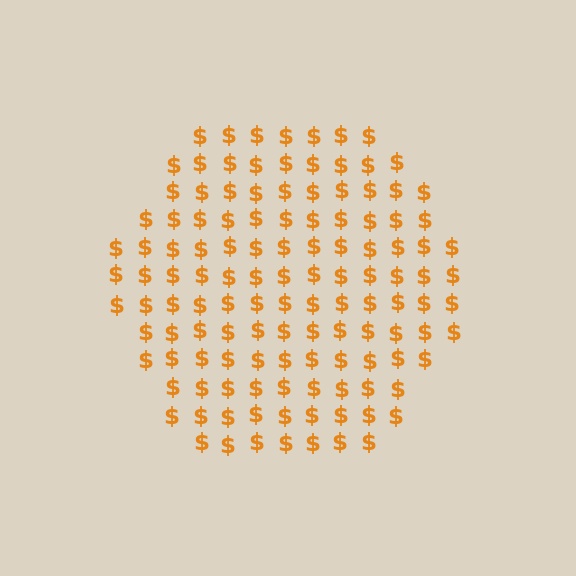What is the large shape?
The large shape is a hexagon.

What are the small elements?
The small elements are dollar signs.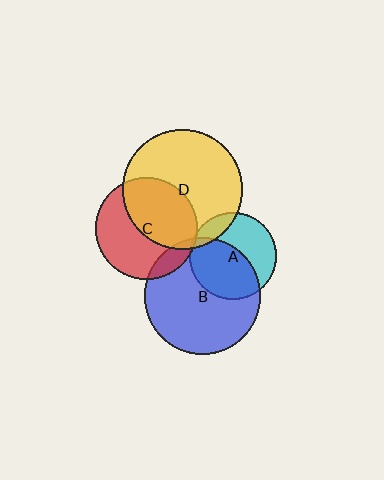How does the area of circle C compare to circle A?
Approximately 1.4 times.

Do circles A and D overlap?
Yes.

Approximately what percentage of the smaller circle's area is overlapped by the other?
Approximately 15%.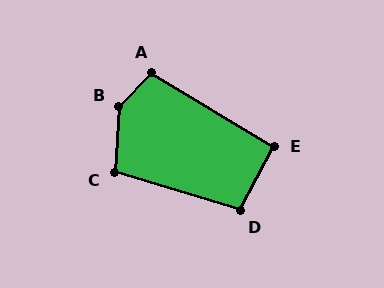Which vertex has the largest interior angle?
B, at approximately 139 degrees.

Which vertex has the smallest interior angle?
E, at approximately 94 degrees.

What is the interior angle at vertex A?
Approximately 103 degrees (obtuse).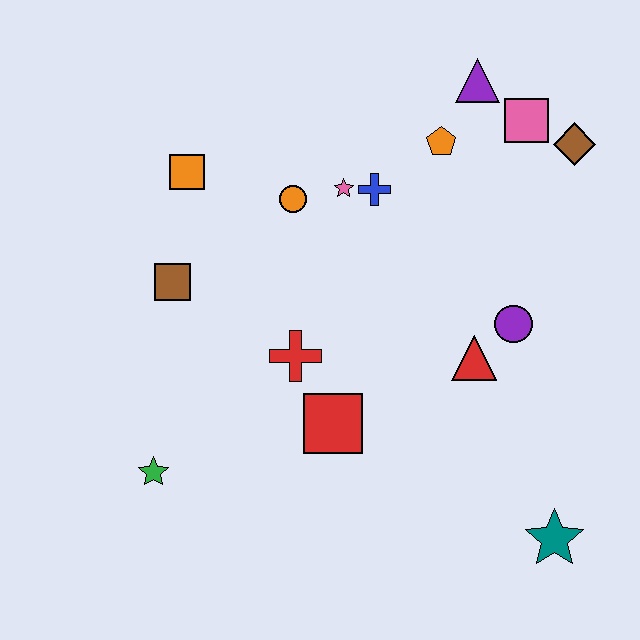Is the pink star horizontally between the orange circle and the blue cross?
Yes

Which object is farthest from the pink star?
The teal star is farthest from the pink star.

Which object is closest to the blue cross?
The pink star is closest to the blue cross.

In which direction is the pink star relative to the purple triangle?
The pink star is to the left of the purple triangle.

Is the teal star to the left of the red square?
No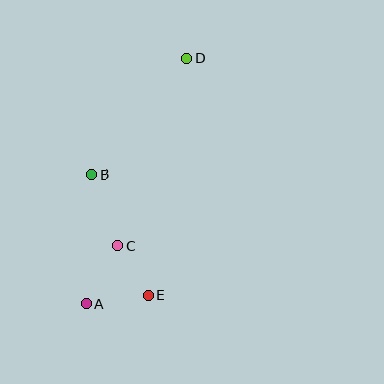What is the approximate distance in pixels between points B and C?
The distance between B and C is approximately 77 pixels.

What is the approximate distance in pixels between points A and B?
The distance between A and B is approximately 129 pixels.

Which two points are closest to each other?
Points C and E are closest to each other.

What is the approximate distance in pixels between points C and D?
The distance between C and D is approximately 200 pixels.